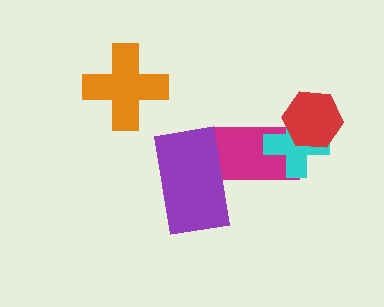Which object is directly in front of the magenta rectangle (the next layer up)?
The cyan cross is directly in front of the magenta rectangle.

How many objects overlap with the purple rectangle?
1 object overlaps with the purple rectangle.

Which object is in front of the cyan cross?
The red hexagon is in front of the cyan cross.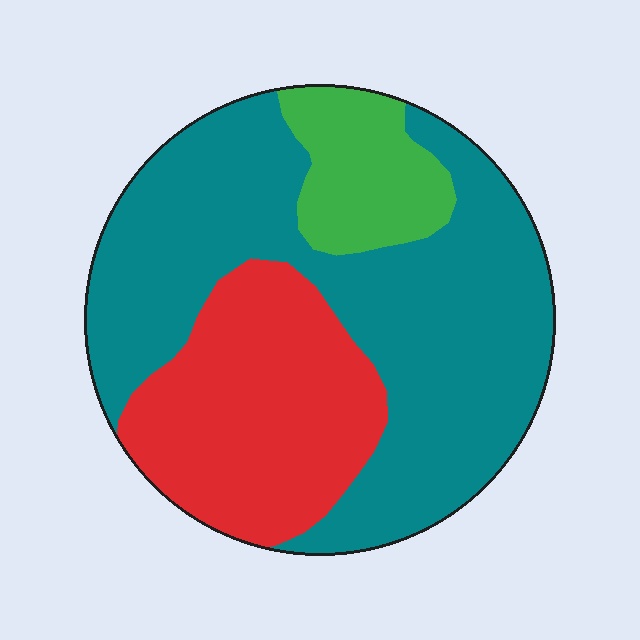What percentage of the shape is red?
Red covers roughly 30% of the shape.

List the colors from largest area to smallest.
From largest to smallest: teal, red, green.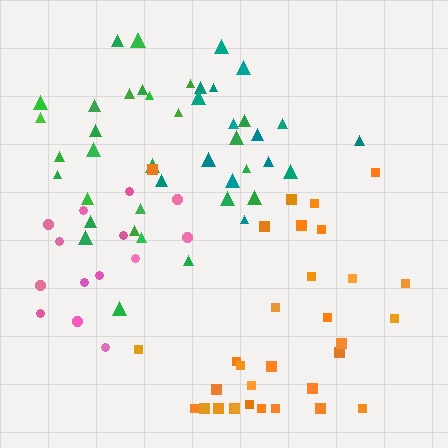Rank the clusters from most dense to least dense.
green, orange, pink, teal.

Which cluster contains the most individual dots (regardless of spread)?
Orange (32).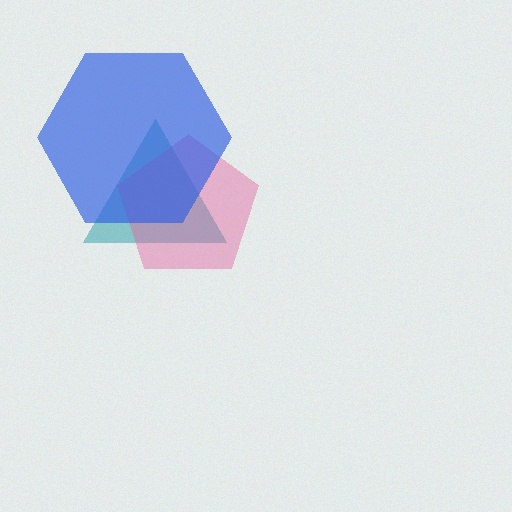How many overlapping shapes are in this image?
There are 3 overlapping shapes in the image.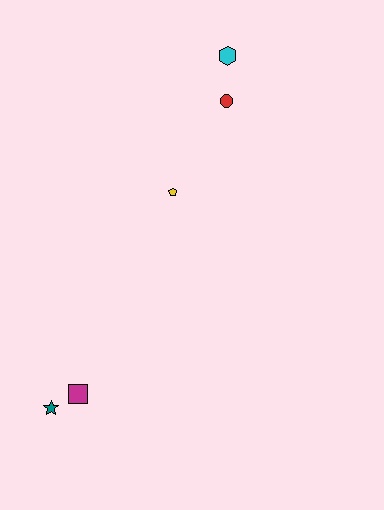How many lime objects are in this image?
There are no lime objects.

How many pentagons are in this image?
There is 1 pentagon.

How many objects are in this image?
There are 5 objects.